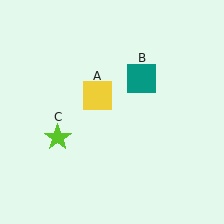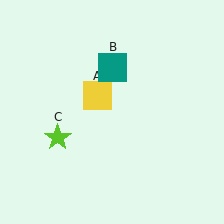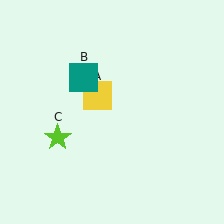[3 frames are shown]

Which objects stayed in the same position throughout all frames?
Yellow square (object A) and lime star (object C) remained stationary.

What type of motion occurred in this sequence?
The teal square (object B) rotated counterclockwise around the center of the scene.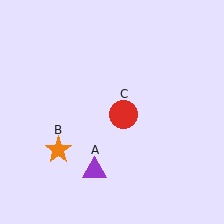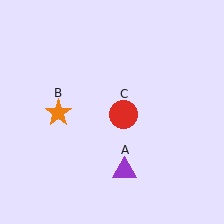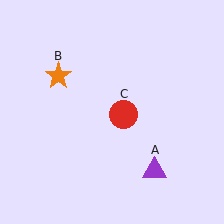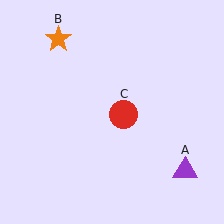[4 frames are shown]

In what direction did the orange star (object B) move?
The orange star (object B) moved up.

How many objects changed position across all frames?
2 objects changed position: purple triangle (object A), orange star (object B).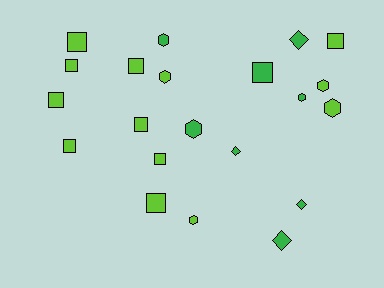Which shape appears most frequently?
Square, with 10 objects.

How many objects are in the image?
There are 21 objects.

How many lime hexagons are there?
There are 4 lime hexagons.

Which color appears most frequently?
Lime, with 13 objects.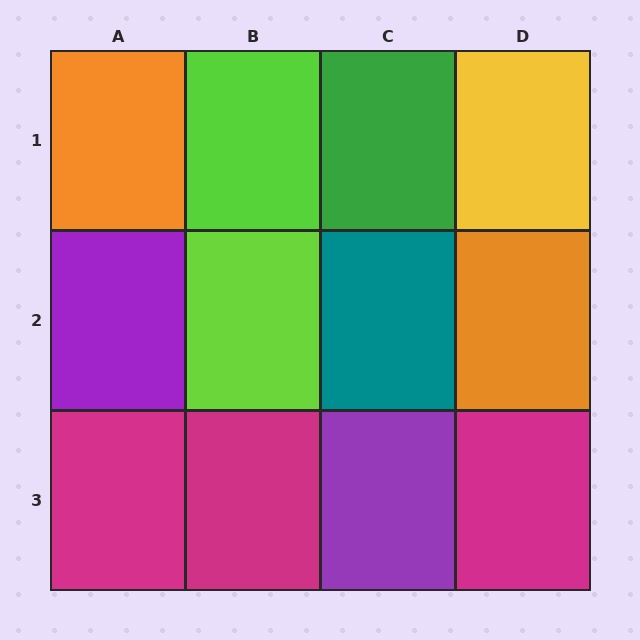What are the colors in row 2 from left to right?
Purple, lime, teal, orange.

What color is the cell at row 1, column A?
Orange.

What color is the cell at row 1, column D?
Yellow.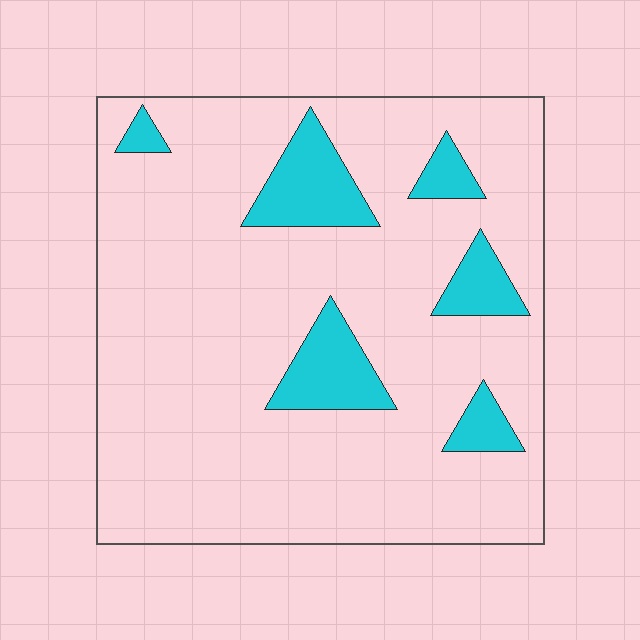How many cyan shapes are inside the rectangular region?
6.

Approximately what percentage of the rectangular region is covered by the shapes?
Approximately 15%.